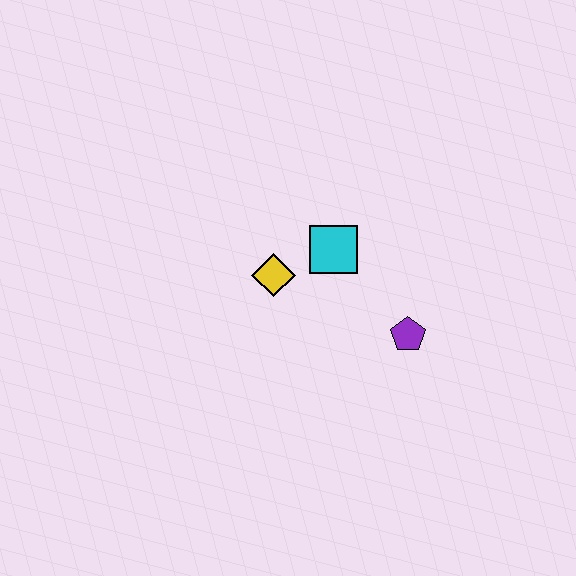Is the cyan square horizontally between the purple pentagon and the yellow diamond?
Yes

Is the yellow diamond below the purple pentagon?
No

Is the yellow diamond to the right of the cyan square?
No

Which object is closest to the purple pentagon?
The cyan square is closest to the purple pentagon.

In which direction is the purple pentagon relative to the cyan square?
The purple pentagon is below the cyan square.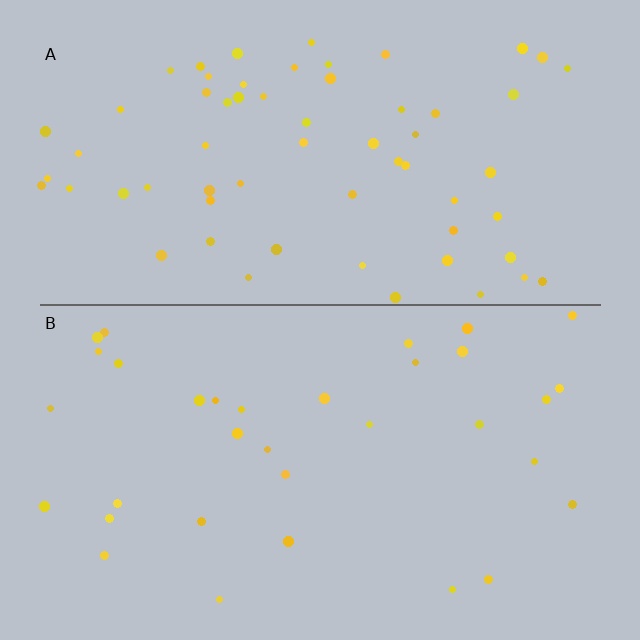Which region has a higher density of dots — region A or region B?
A (the top).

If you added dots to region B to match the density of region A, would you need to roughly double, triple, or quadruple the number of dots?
Approximately double.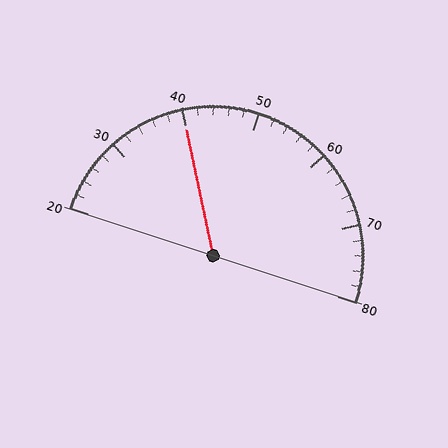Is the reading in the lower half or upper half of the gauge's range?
The reading is in the lower half of the range (20 to 80).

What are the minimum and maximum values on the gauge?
The gauge ranges from 20 to 80.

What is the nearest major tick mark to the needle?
The nearest major tick mark is 40.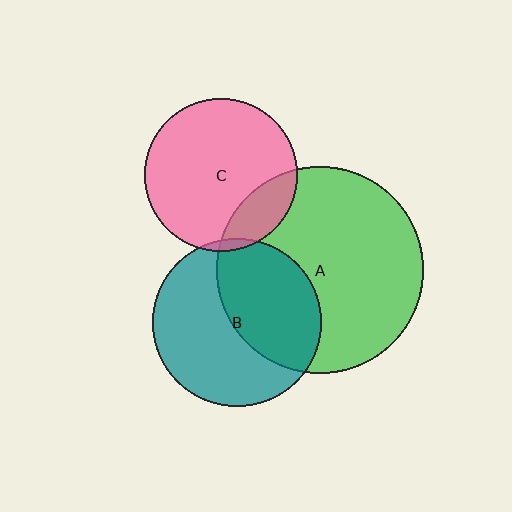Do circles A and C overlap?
Yes.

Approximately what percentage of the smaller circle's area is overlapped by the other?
Approximately 20%.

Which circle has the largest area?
Circle A (green).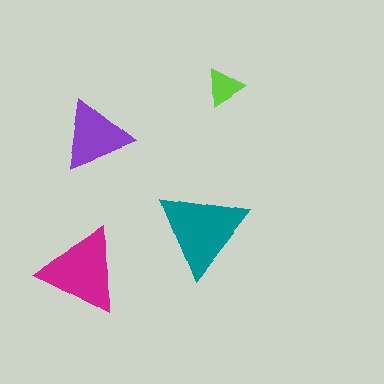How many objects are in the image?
There are 4 objects in the image.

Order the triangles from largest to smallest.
the teal one, the magenta one, the purple one, the lime one.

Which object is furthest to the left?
The magenta triangle is leftmost.